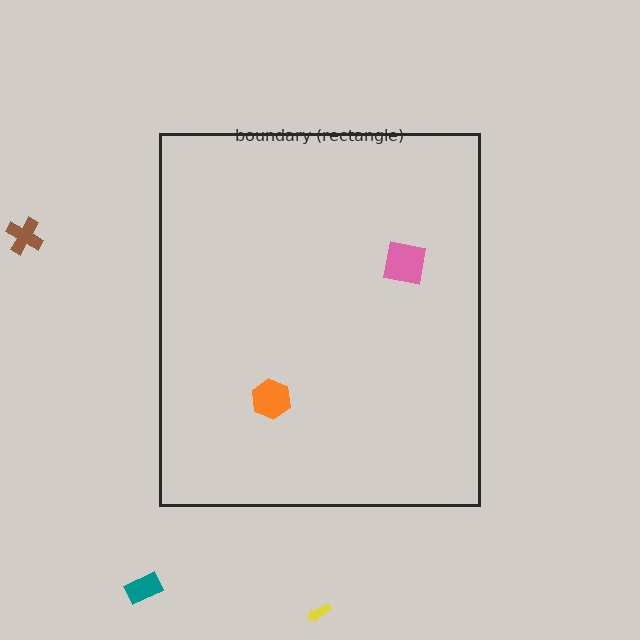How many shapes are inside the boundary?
2 inside, 3 outside.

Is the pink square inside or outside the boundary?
Inside.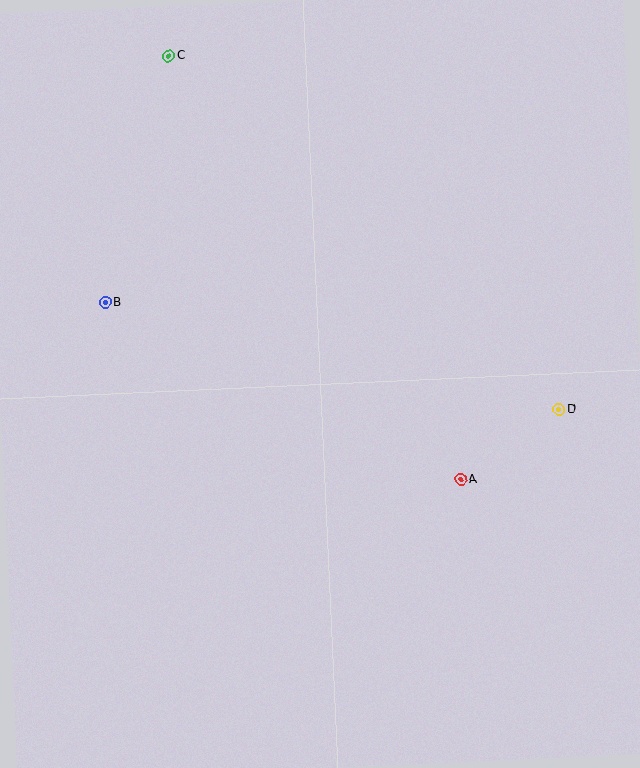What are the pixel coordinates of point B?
Point B is at (105, 303).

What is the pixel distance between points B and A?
The distance between B and A is 397 pixels.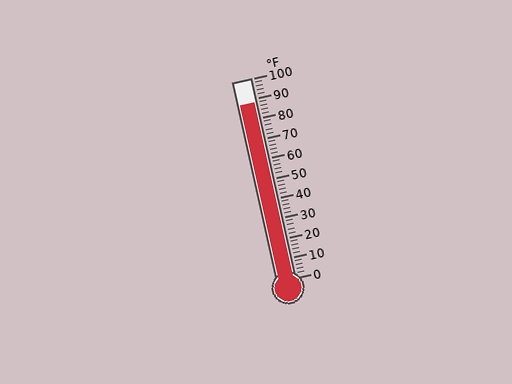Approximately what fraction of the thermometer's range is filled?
The thermometer is filled to approximately 90% of its range.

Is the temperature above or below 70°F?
The temperature is above 70°F.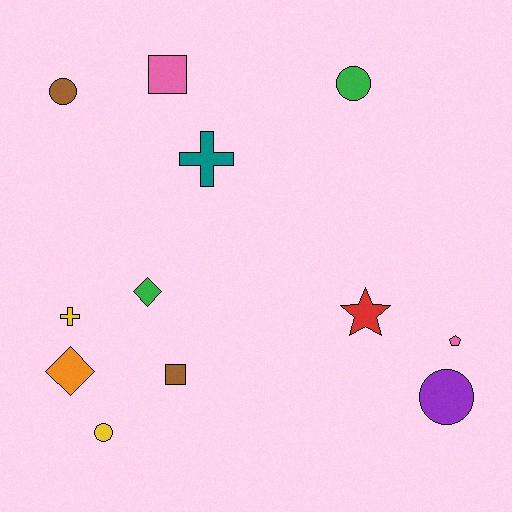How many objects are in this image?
There are 12 objects.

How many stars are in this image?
There is 1 star.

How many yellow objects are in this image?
There are 2 yellow objects.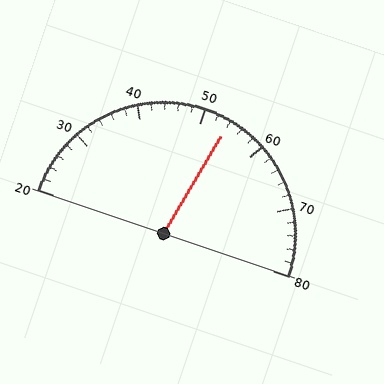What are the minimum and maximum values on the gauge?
The gauge ranges from 20 to 80.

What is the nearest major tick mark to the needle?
The nearest major tick mark is 50.